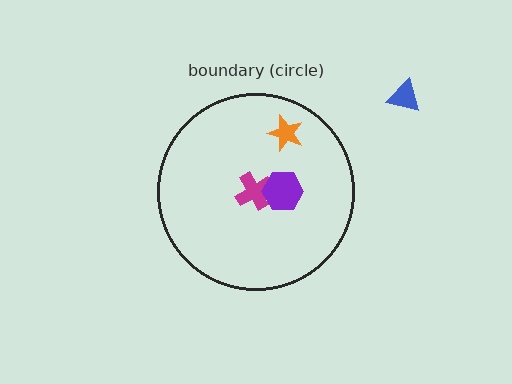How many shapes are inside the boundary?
3 inside, 1 outside.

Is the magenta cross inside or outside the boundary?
Inside.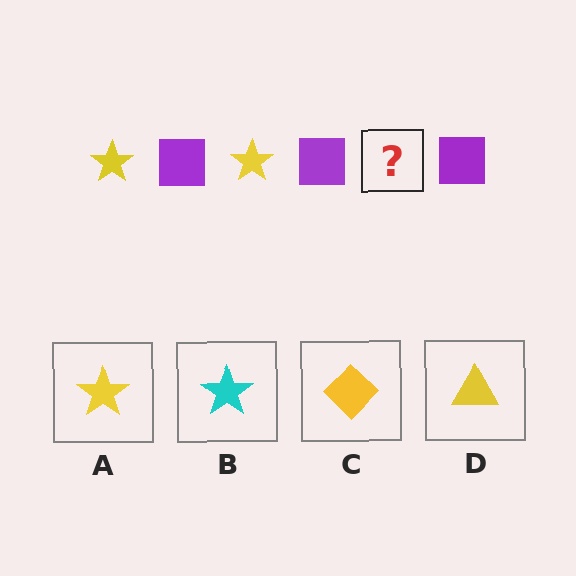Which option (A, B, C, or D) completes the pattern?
A.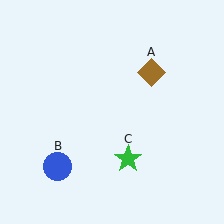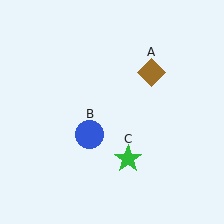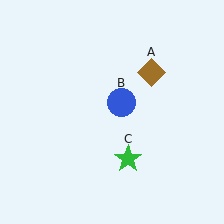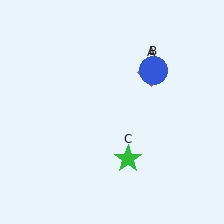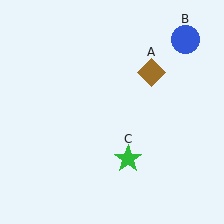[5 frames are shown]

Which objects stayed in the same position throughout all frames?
Brown diamond (object A) and green star (object C) remained stationary.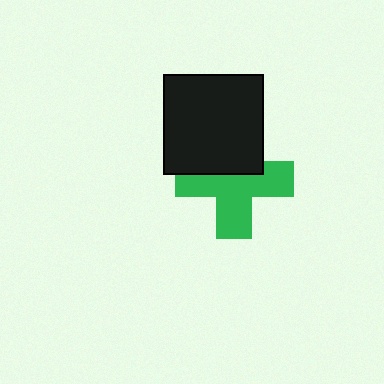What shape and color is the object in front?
The object in front is a black square.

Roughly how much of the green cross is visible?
About half of it is visible (roughly 62%).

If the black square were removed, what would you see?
You would see the complete green cross.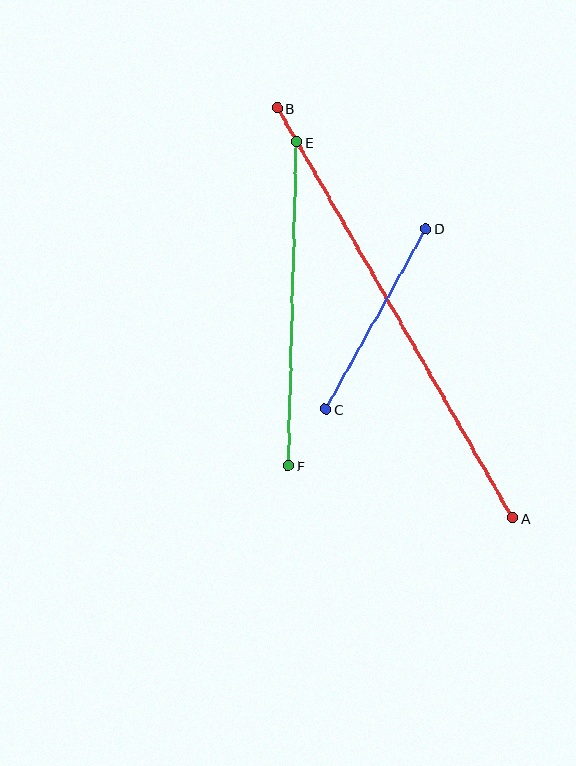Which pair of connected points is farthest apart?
Points A and B are farthest apart.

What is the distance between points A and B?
The distance is approximately 473 pixels.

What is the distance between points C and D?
The distance is approximately 207 pixels.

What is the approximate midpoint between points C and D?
The midpoint is at approximately (376, 319) pixels.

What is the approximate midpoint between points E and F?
The midpoint is at approximately (293, 304) pixels.